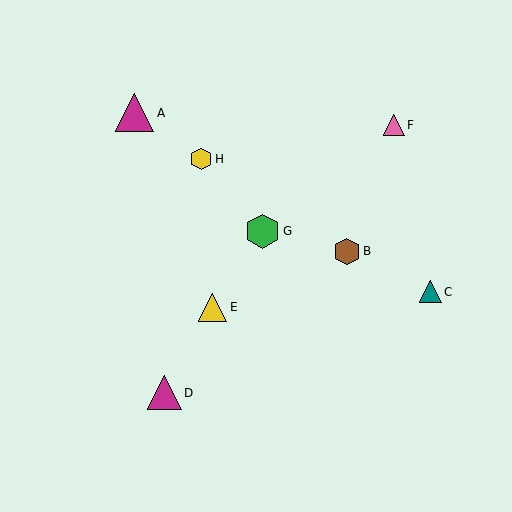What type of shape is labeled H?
Shape H is a yellow hexagon.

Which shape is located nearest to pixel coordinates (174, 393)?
The magenta triangle (labeled D) at (164, 393) is nearest to that location.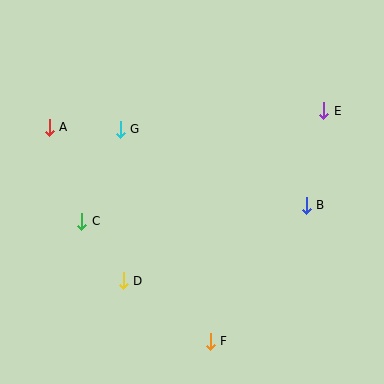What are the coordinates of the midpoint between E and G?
The midpoint between E and G is at (222, 120).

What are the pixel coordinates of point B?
Point B is at (306, 205).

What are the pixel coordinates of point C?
Point C is at (82, 221).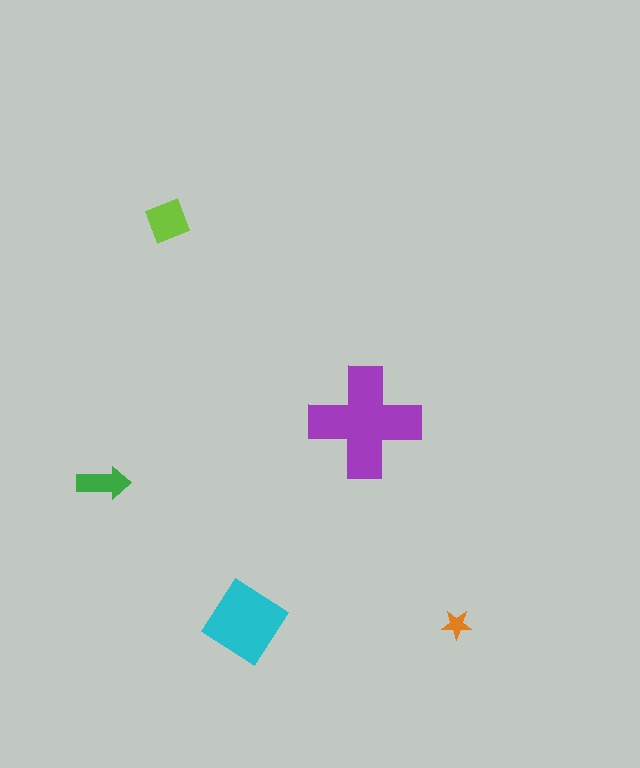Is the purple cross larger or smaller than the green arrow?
Larger.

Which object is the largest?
The purple cross.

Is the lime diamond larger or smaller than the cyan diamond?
Smaller.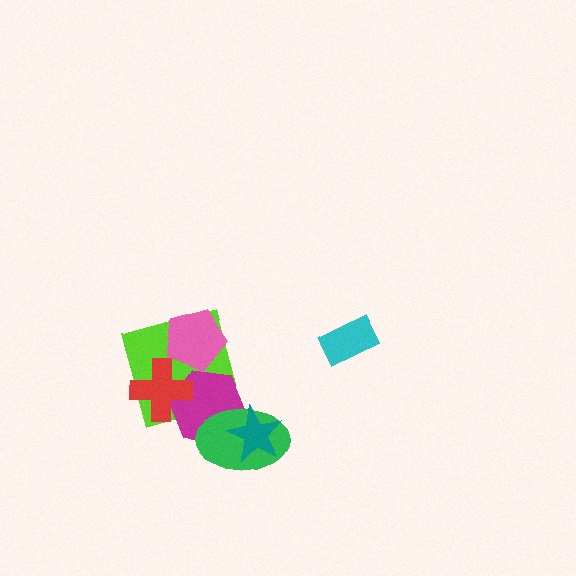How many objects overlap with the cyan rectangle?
0 objects overlap with the cyan rectangle.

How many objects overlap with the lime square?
3 objects overlap with the lime square.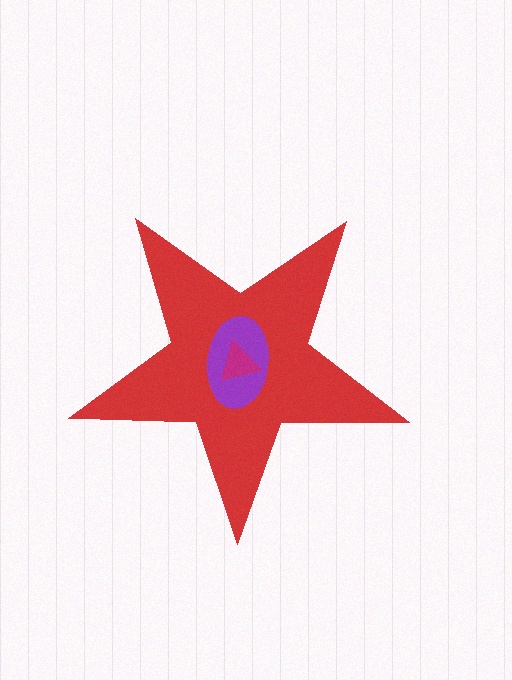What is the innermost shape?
The magenta triangle.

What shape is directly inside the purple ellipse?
The magenta triangle.